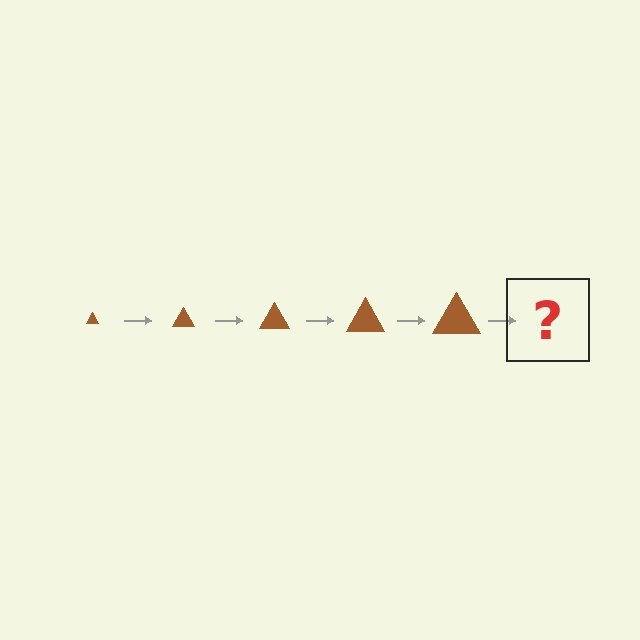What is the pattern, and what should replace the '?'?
The pattern is that the triangle gets progressively larger each step. The '?' should be a brown triangle, larger than the previous one.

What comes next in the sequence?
The next element should be a brown triangle, larger than the previous one.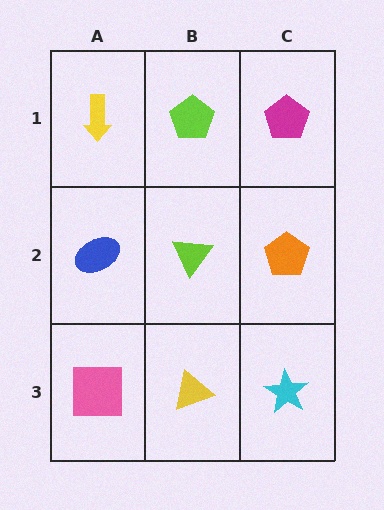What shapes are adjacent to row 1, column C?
An orange pentagon (row 2, column C), a lime pentagon (row 1, column B).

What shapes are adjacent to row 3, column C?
An orange pentagon (row 2, column C), a yellow triangle (row 3, column B).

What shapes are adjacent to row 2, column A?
A yellow arrow (row 1, column A), a pink square (row 3, column A), a lime triangle (row 2, column B).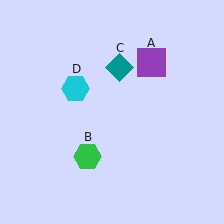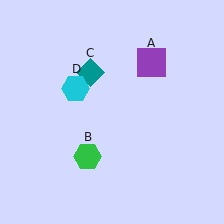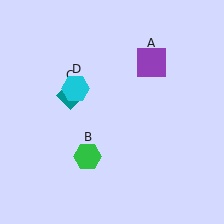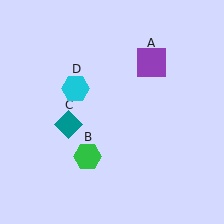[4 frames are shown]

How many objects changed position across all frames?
1 object changed position: teal diamond (object C).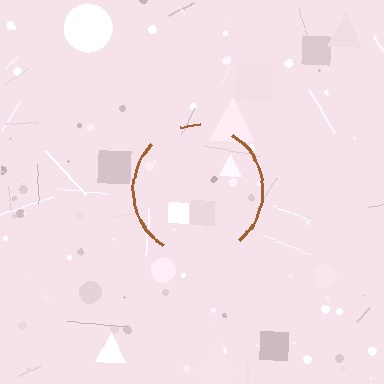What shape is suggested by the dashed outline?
The dashed outline suggests a circle.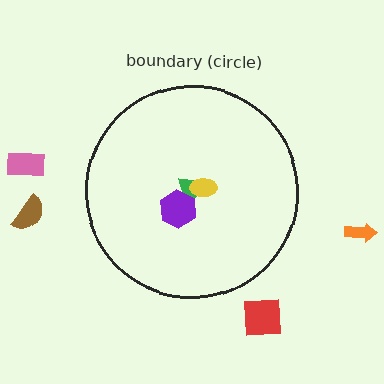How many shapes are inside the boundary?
3 inside, 4 outside.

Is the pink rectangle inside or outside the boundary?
Outside.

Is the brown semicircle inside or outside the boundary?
Outside.